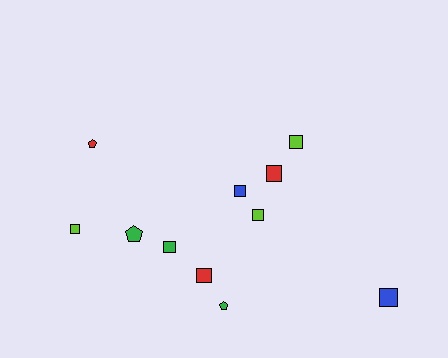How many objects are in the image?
There are 11 objects.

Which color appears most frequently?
Lime, with 3 objects.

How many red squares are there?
There are 2 red squares.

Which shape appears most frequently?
Square, with 8 objects.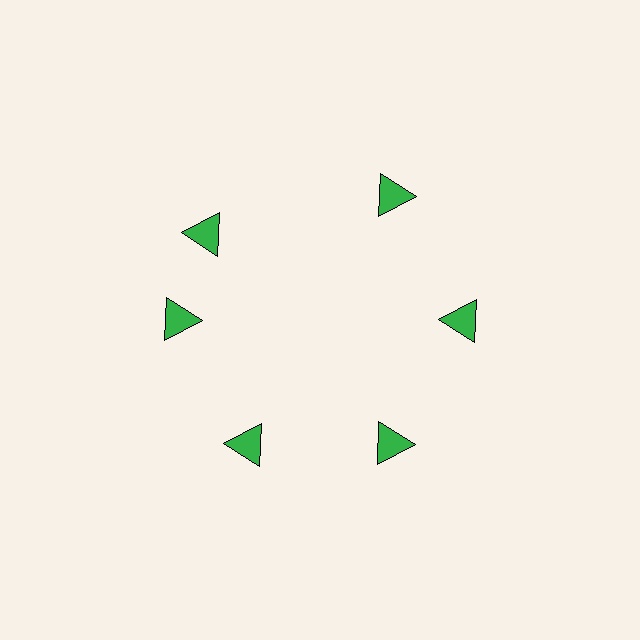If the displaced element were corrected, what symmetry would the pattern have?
It would have 6-fold rotational symmetry — the pattern would map onto itself every 60 degrees.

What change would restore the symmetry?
The symmetry would be restored by rotating it back into even spacing with its neighbors so that all 6 triangles sit at equal angles and equal distance from the center.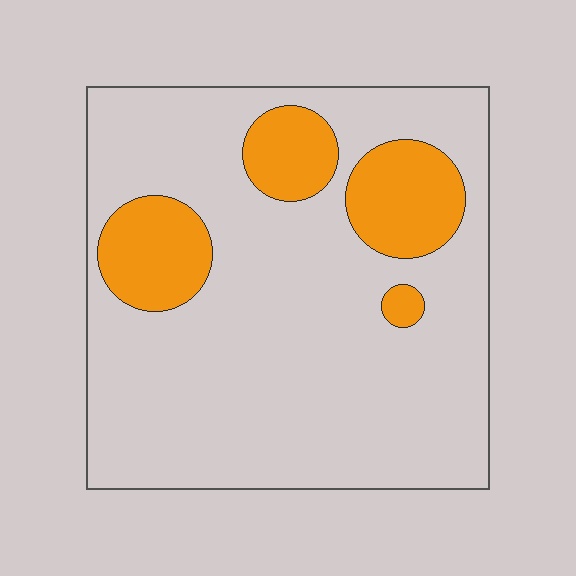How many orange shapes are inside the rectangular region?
4.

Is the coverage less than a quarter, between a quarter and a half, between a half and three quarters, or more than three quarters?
Less than a quarter.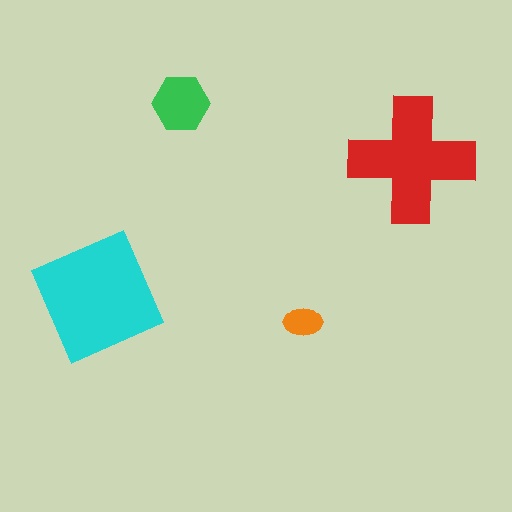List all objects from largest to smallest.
The cyan square, the red cross, the green hexagon, the orange ellipse.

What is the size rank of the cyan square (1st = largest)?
1st.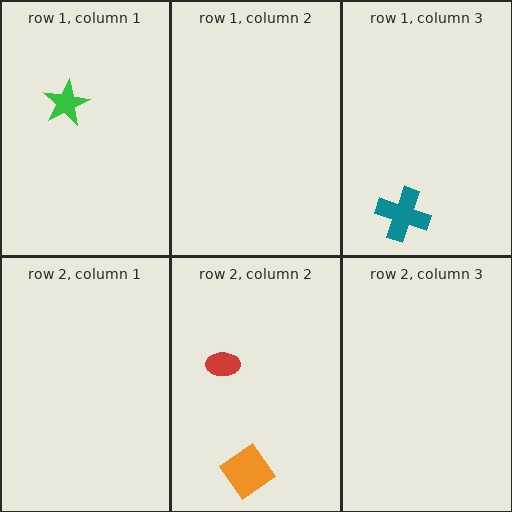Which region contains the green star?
The row 1, column 1 region.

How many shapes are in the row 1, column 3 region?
1.